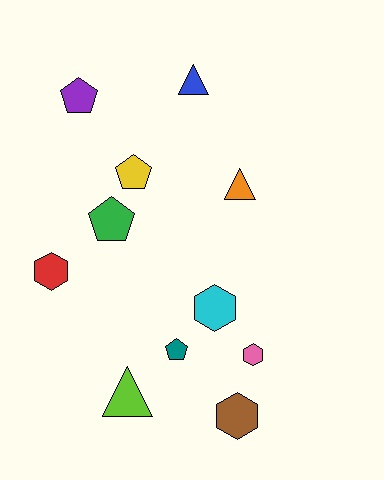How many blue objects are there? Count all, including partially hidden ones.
There is 1 blue object.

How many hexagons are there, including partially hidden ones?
There are 4 hexagons.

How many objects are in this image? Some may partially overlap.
There are 11 objects.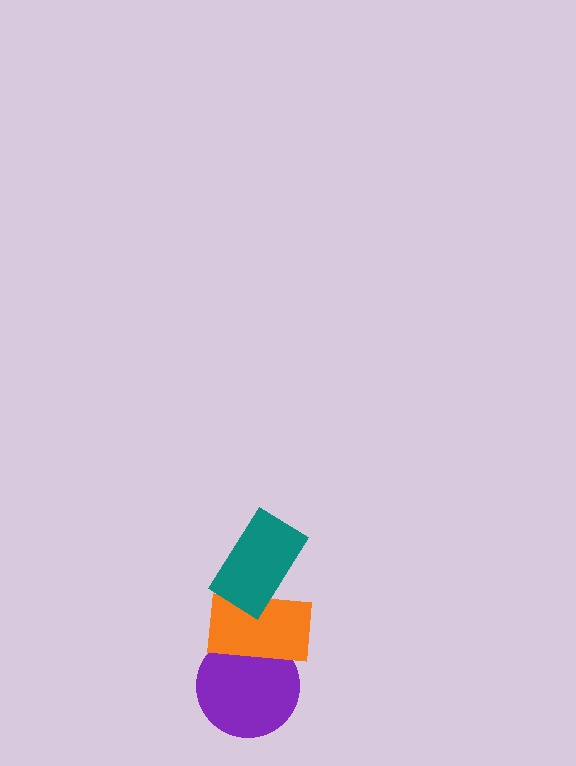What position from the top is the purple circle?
The purple circle is 3rd from the top.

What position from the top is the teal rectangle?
The teal rectangle is 1st from the top.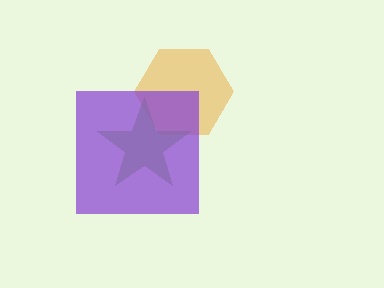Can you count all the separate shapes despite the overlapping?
Yes, there are 3 separate shapes.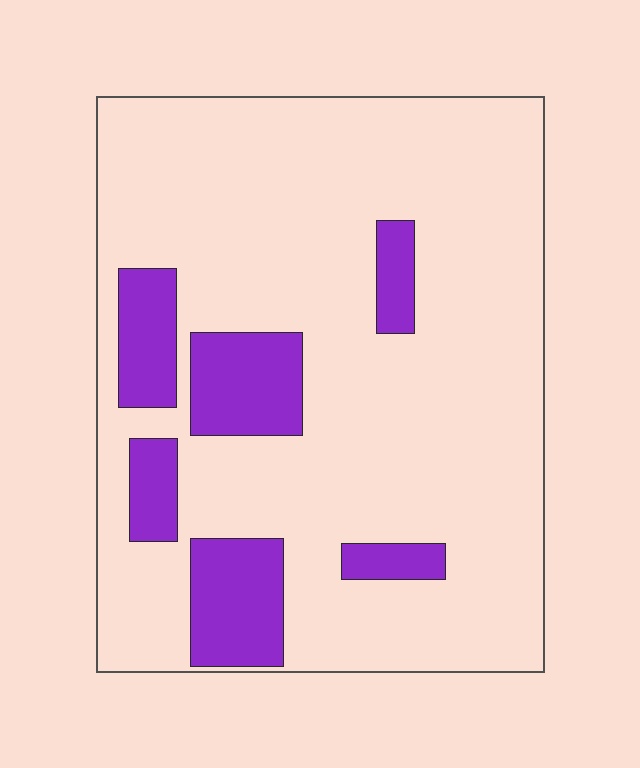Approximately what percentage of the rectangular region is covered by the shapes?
Approximately 20%.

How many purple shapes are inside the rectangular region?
6.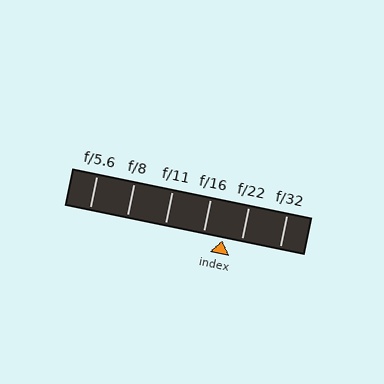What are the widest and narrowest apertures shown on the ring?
The widest aperture shown is f/5.6 and the narrowest is f/32.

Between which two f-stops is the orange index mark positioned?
The index mark is between f/16 and f/22.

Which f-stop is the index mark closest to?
The index mark is closest to f/22.